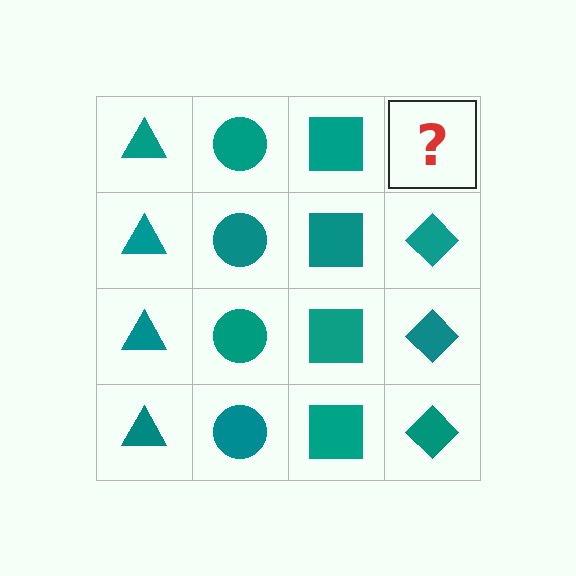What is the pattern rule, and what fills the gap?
The rule is that each column has a consistent shape. The gap should be filled with a teal diamond.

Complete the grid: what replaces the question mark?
The question mark should be replaced with a teal diamond.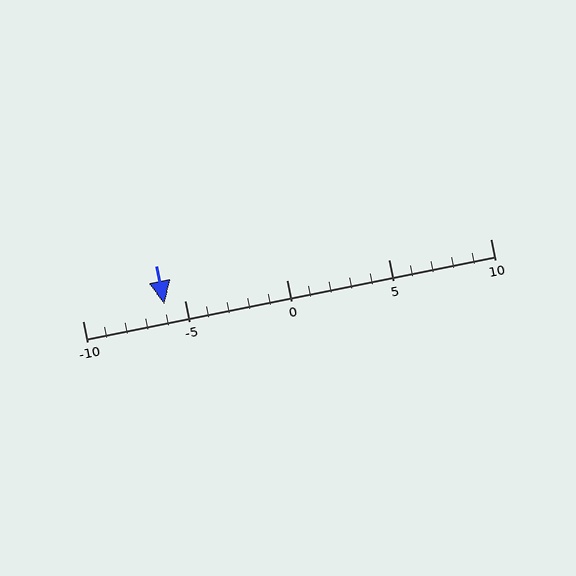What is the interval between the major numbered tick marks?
The major tick marks are spaced 5 units apart.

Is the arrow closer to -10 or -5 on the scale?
The arrow is closer to -5.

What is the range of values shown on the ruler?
The ruler shows values from -10 to 10.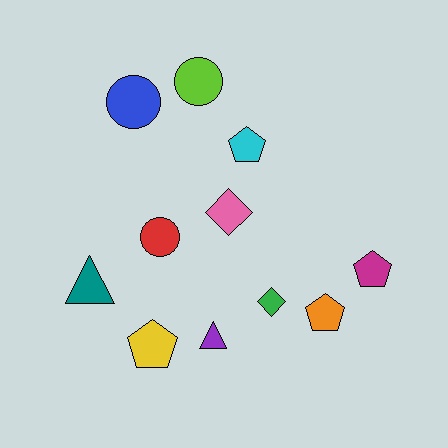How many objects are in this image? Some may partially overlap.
There are 11 objects.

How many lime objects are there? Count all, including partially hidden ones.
There is 1 lime object.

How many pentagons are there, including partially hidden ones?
There are 4 pentagons.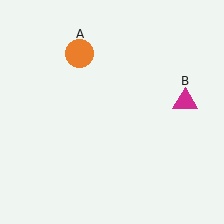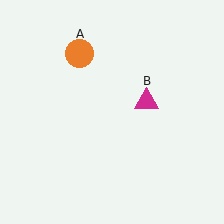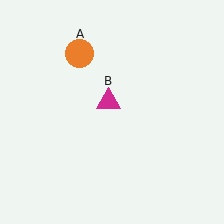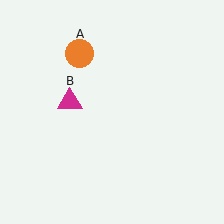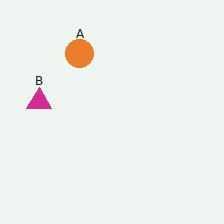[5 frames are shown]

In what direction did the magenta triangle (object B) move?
The magenta triangle (object B) moved left.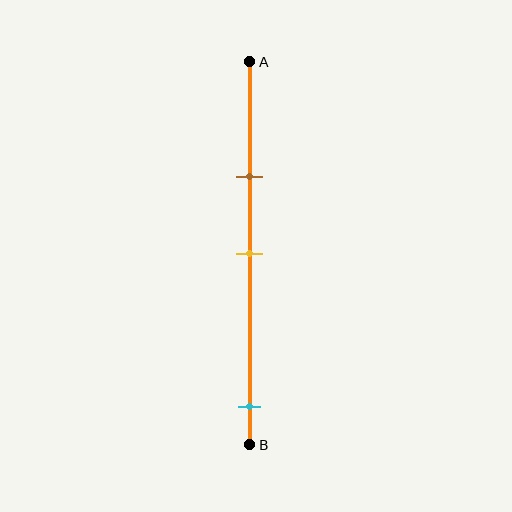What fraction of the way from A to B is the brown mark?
The brown mark is approximately 30% (0.3) of the way from A to B.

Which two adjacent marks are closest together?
The brown and yellow marks are the closest adjacent pair.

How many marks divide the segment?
There are 3 marks dividing the segment.